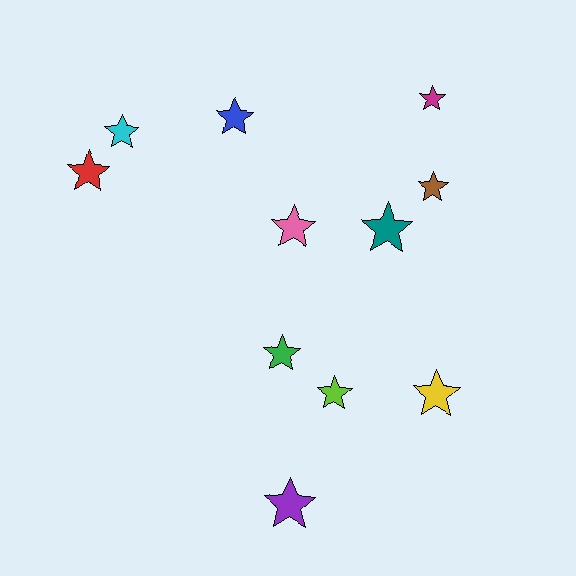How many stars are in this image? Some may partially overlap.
There are 11 stars.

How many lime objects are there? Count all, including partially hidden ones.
There is 1 lime object.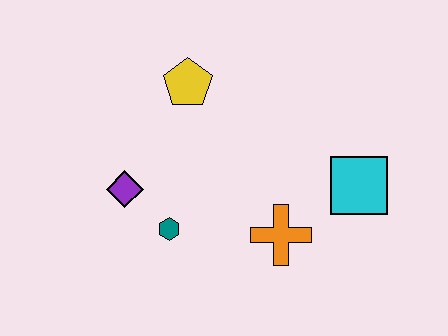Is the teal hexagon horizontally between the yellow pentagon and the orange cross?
No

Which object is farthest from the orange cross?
The yellow pentagon is farthest from the orange cross.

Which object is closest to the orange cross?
The cyan square is closest to the orange cross.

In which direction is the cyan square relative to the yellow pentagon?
The cyan square is to the right of the yellow pentagon.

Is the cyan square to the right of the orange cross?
Yes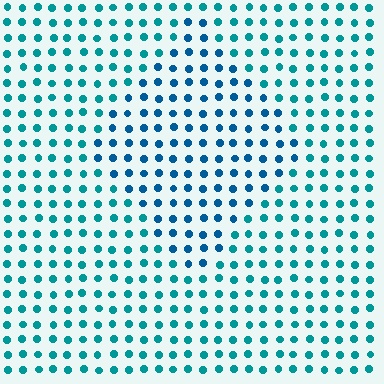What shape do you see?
I see a diamond.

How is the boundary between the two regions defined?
The boundary is defined purely by a slight shift in hue (about 24 degrees). Spacing, size, and orientation are identical on both sides.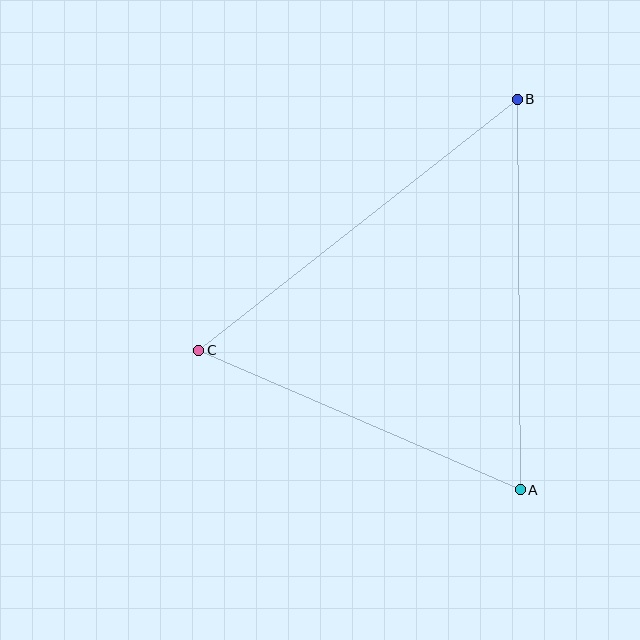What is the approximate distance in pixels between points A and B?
The distance between A and B is approximately 390 pixels.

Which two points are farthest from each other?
Points B and C are farthest from each other.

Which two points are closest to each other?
Points A and C are closest to each other.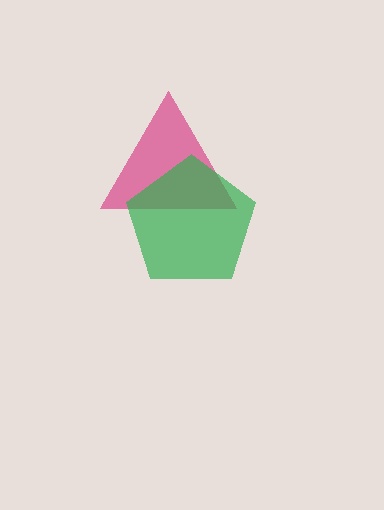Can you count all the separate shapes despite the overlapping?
Yes, there are 2 separate shapes.